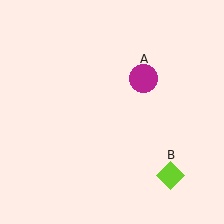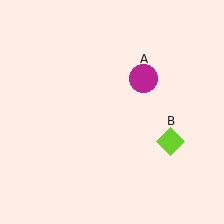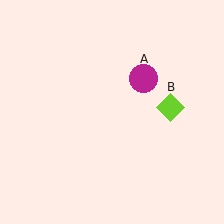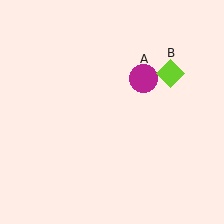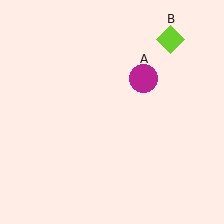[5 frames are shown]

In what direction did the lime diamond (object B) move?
The lime diamond (object B) moved up.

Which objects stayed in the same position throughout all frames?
Magenta circle (object A) remained stationary.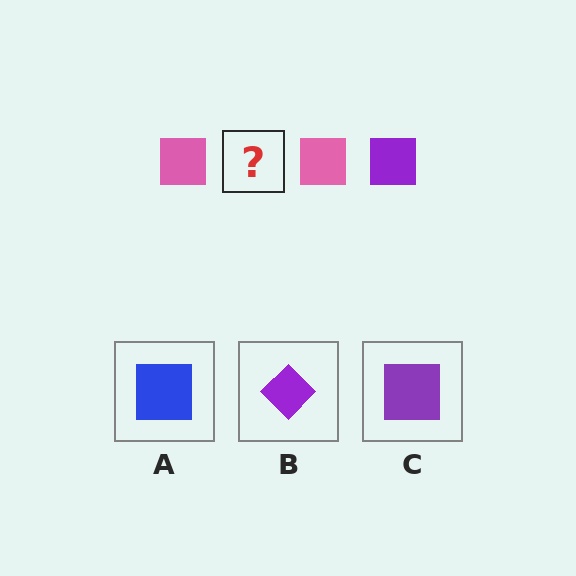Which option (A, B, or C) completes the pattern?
C.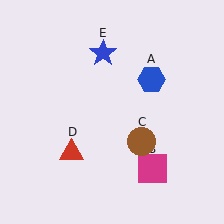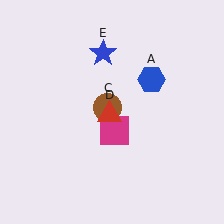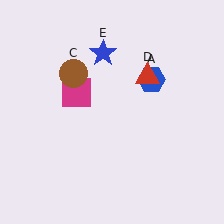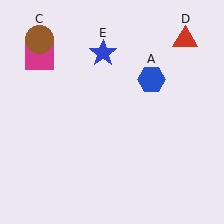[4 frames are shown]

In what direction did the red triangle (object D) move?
The red triangle (object D) moved up and to the right.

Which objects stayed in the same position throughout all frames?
Blue hexagon (object A) and blue star (object E) remained stationary.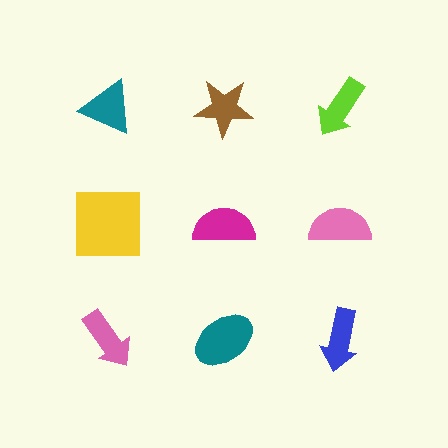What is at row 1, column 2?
A brown star.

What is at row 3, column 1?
A pink arrow.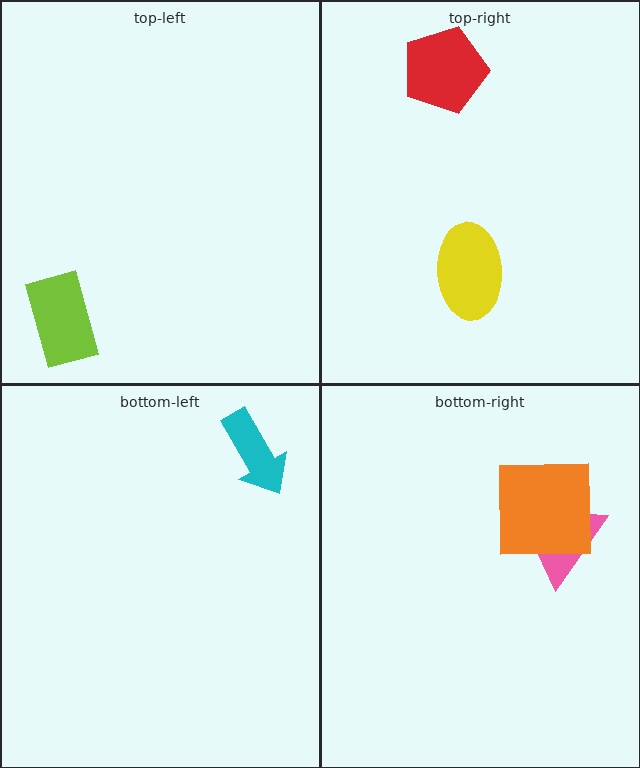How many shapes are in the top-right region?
2.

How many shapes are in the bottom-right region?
2.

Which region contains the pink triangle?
The bottom-right region.